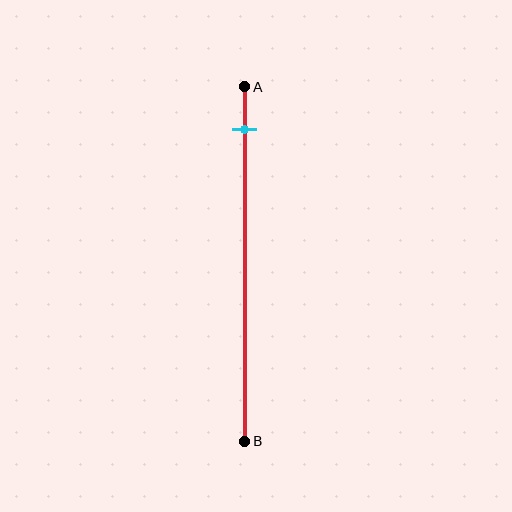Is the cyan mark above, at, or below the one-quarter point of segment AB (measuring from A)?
The cyan mark is above the one-quarter point of segment AB.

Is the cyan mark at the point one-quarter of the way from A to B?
No, the mark is at about 10% from A, not at the 25% one-quarter point.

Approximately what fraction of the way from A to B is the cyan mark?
The cyan mark is approximately 10% of the way from A to B.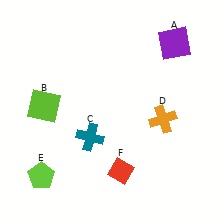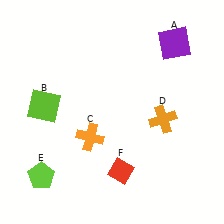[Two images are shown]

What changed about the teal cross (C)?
In Image 1, C is teal. In Image 2, it changed to orange.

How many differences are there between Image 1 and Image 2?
There is 1 difference between the two images.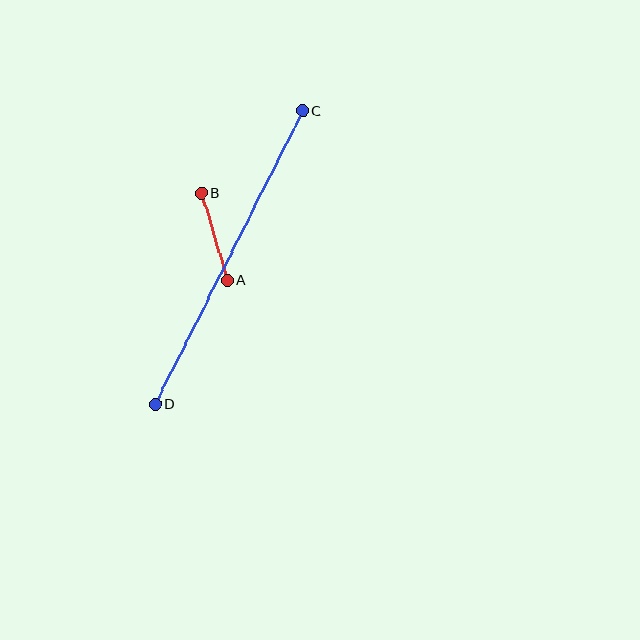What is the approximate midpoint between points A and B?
The midpoint is at approximately (214, 237) pixels.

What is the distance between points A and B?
The distance is approximately 91 pixels.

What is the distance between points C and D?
The distance is approximately 328 pixels.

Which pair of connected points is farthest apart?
Points C and D are farthest apart.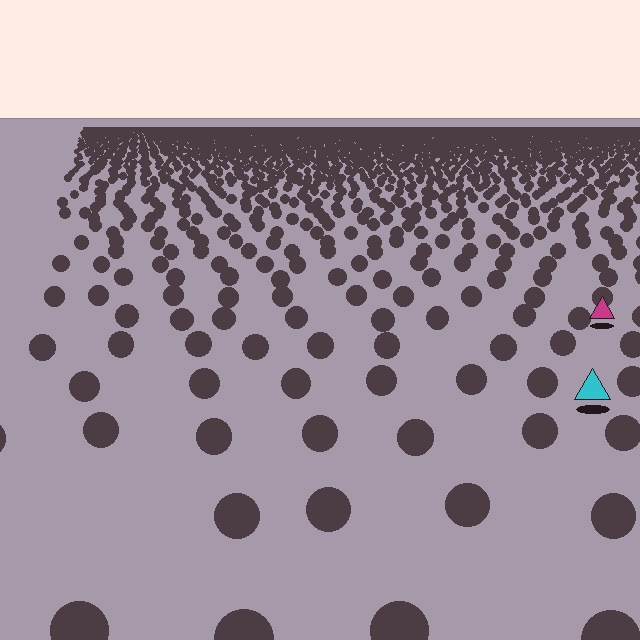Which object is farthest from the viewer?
The magenta triangle is farthest from the viewer. It appears smaller and the ground texture around it is denser.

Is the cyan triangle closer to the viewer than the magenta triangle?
Yes. The cyan triangle is closer — you can tell from the texture gradient: the ground texture is coarser near it.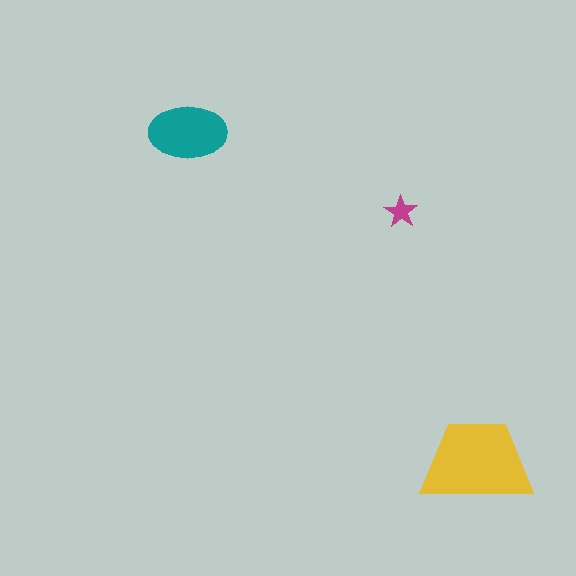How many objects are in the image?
There are 3 objects in the image.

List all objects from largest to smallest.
The yellow trapezoid, the teal ellipse, the magenta star.